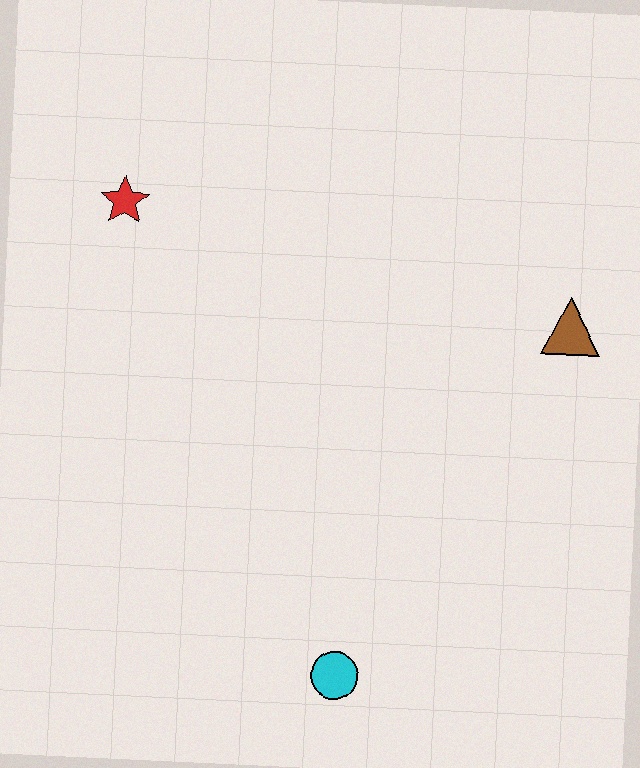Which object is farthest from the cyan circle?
The red star is farthest from the cyan circle.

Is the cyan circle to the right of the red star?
Yes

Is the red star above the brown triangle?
Yes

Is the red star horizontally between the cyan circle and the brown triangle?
No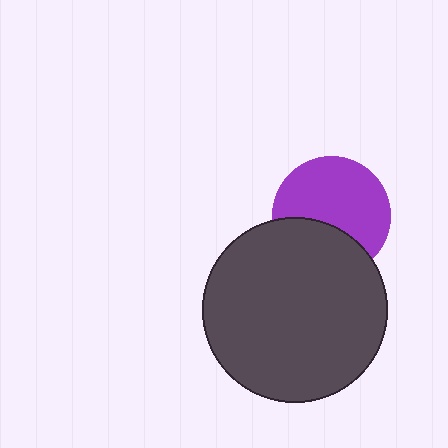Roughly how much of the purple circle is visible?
About half of it is visible (roughly 65%).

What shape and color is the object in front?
The object in front is a dark gray circle.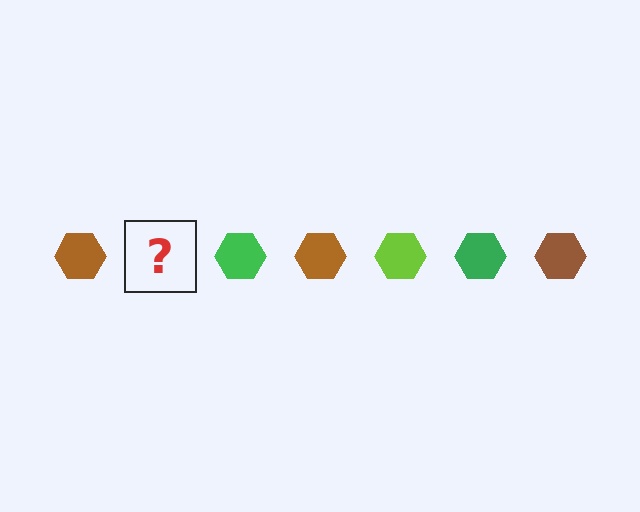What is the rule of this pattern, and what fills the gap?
The rule is that the pattern cycles through brown, lime, green hexagons. The gap should be filled with a lime hexagon.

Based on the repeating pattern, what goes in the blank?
The blank should be a lime hexagon.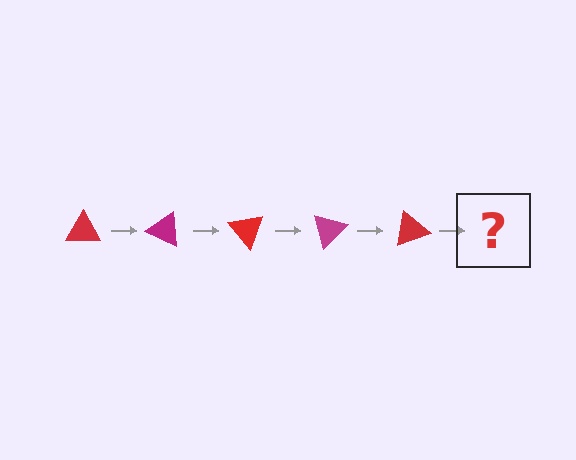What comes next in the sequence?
The next element should be a magenta triangle, rotated 125 degrees from the start.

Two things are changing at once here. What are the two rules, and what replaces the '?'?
The two rules are that it rotates 25 degrees each step and the color cycles through red and magenta. The '?' should be a magenta triangle, rotated 125 degrees from the start.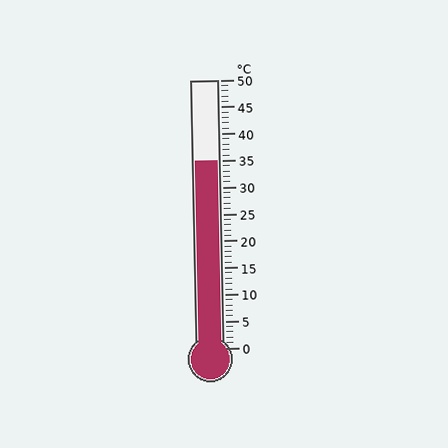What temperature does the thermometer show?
The thermometer shows approximately 35°C.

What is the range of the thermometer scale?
The thermometer scale ranges from 0°C to 50°C.